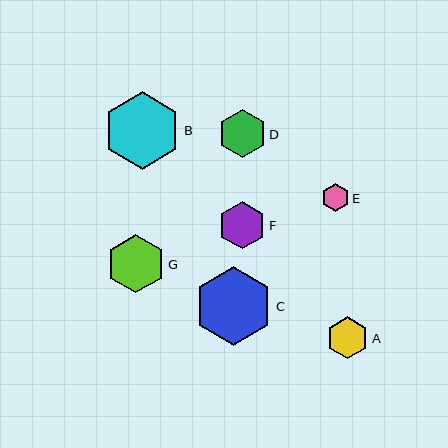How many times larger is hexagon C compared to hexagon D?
Hexagon C is approximately 1.7 times the size of hexagon D.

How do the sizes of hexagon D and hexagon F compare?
Hexagon D and hexagon F are approximately the same size.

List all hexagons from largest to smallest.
From largest to smallest: C, B, G, D, F, A, E.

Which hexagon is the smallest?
Hexagon E is the smallest with a size of approximately 28 pixels.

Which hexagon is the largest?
Hexagon C is the largest with a size of approximately 79 pixels.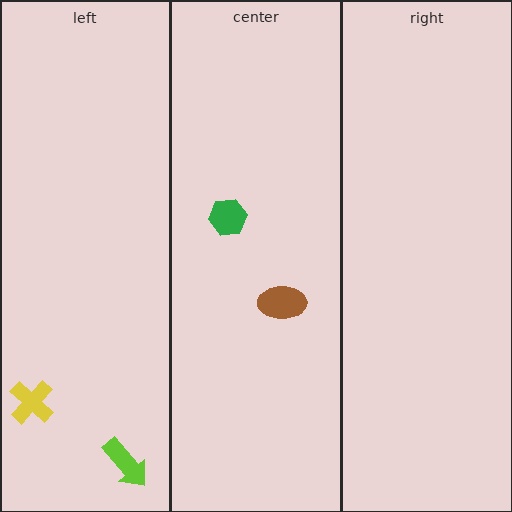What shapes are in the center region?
The green hexagon, the brown ellipse.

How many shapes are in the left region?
2.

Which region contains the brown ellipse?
The center region.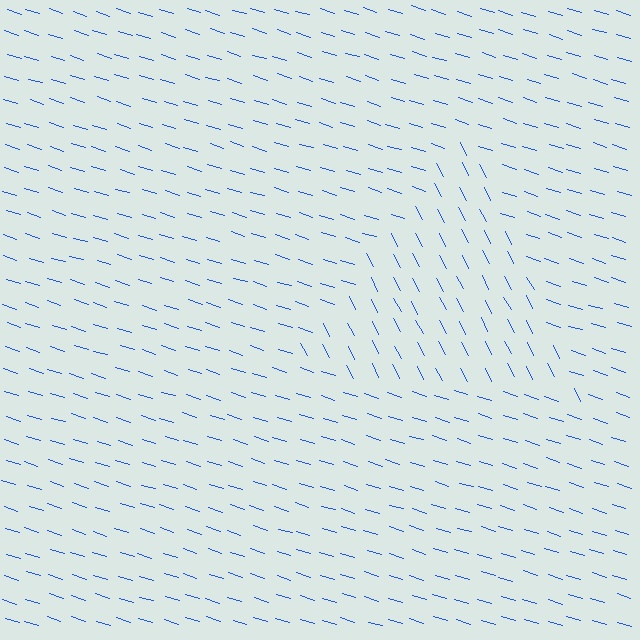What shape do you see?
I see a triangle.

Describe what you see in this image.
The image is filled with small blue line segments. A triangle region in the image has lines oriented differently from the surrounding lines, creating a visible texture boundary.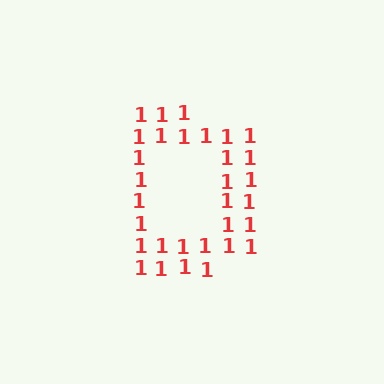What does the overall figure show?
The overall figure shows the letter D.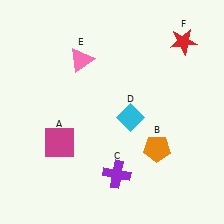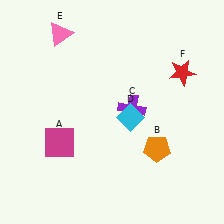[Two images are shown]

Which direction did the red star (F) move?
The red star (F) moved down.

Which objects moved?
The objects that moved are: the purple cross (C), the pink triangle (E), the red star (F).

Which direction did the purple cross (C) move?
The purple cross (C) moved up.